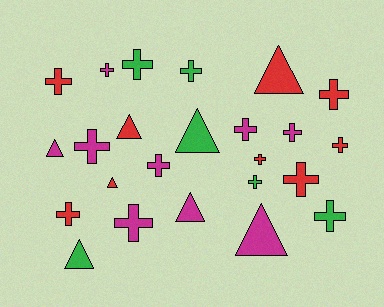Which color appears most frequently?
Magenta, with 9 objects.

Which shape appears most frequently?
Cross, with 16 objects.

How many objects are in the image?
There are 24 objects.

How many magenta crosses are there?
There are 6 magenta crosses.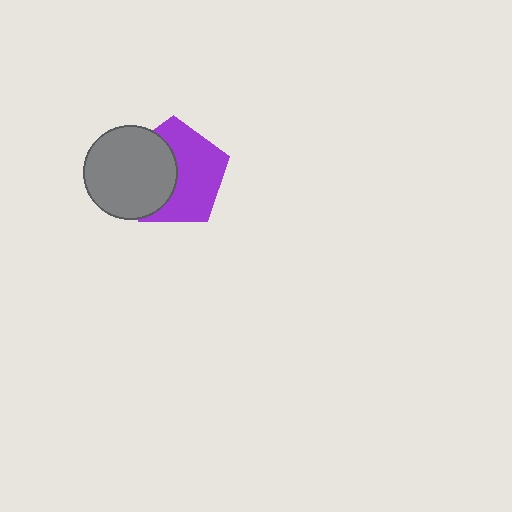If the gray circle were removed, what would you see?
You would see the complete purple pentagon.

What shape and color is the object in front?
The object in front is a gray circle.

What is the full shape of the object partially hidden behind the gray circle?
The partially hidden object is a purple pentagon.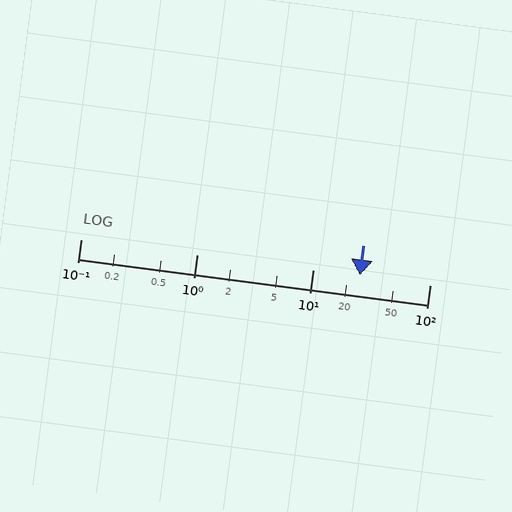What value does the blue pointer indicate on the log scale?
The pointer indicates approximately 25.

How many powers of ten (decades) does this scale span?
The scale spans 3 decades, from 0.1 to 100.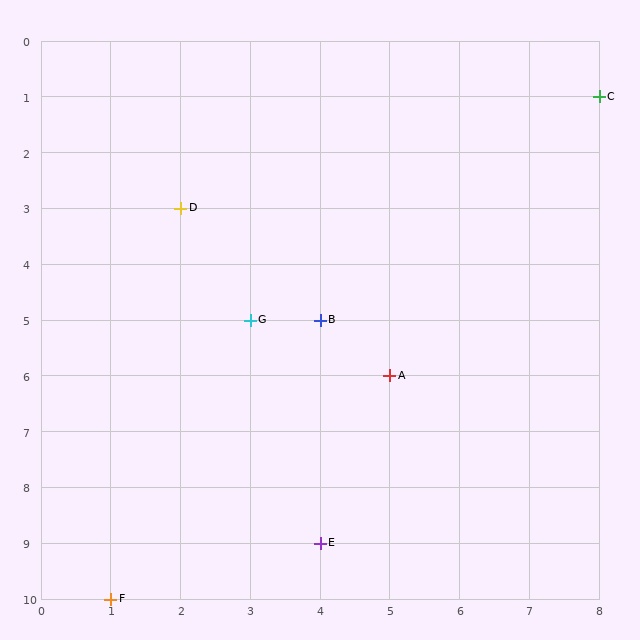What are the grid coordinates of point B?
Point B is at grid coordinates (4, 5).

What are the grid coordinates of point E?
Point E is at grid coordinates (4, 9).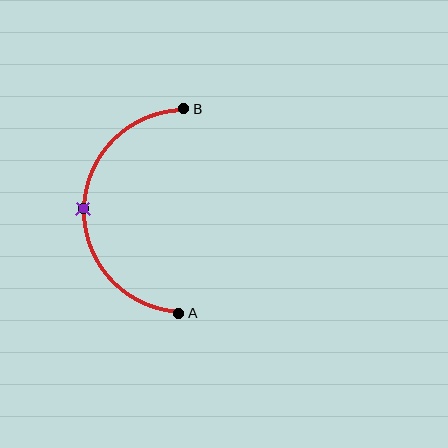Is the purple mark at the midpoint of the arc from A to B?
Yes. The purple mark lies on the arc at equal arc-length from both A and B — it is the arc midpoint.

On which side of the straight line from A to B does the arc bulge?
The arc bulges to the left of the straight line connecting A and B.